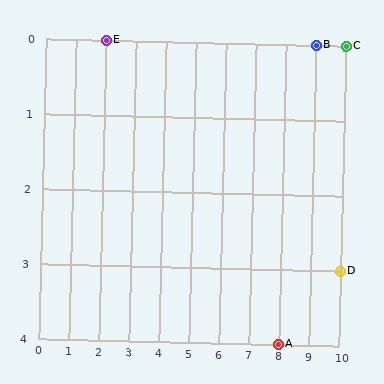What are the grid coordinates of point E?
Point E is at grid coordinates (2, 0).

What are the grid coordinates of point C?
Point C is at grid coordinates (10, 0).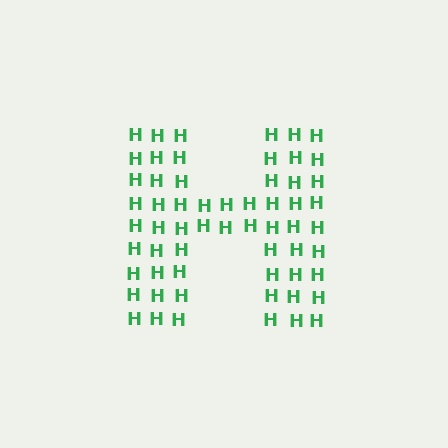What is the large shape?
The large shape is the letter H.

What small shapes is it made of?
It is made of small letter H's.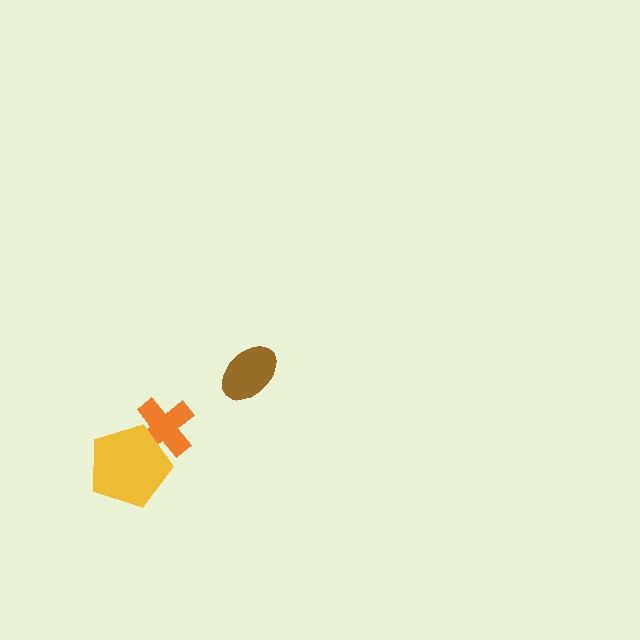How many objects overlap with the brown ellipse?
0 objects overlap with the brown ellipse.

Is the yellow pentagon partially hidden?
No, no other shape covers it.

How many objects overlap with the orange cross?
1 object overlaps with the orange cross.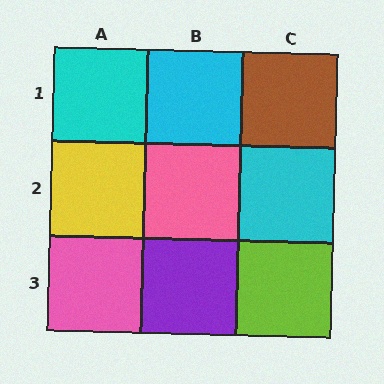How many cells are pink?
2 cells are pink.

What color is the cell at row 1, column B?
Cyan.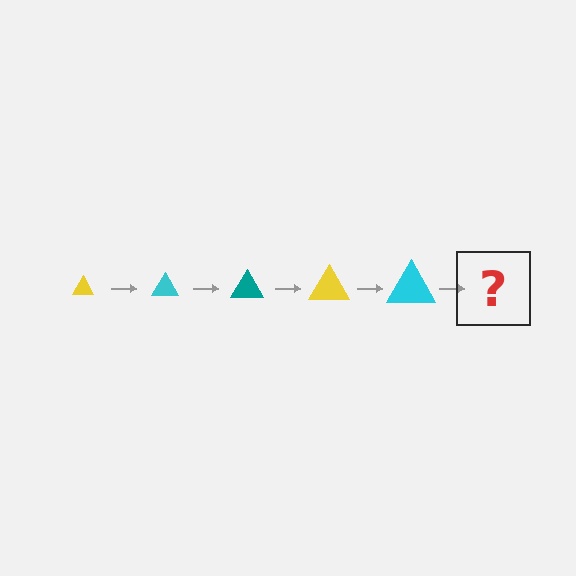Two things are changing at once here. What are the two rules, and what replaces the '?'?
The two rules are that the triangle grows larger each step and the color cycles through yellow, cyan, and teal. The '?' should be a teal triangle, larger than the previous one.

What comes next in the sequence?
The next element should be a teal triangle, larger than the previous one.